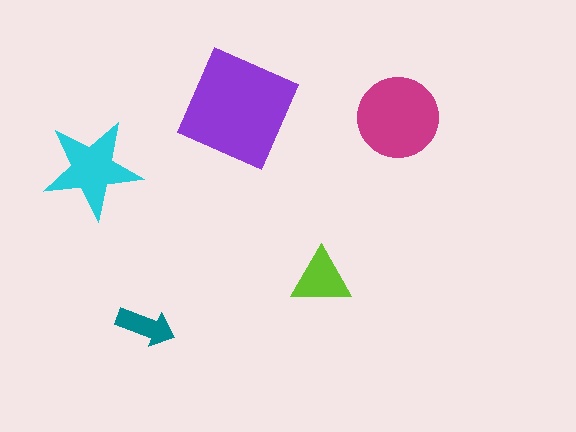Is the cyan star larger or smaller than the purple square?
Smaller.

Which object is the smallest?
The teal arrow.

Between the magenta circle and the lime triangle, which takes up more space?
The magenta circle.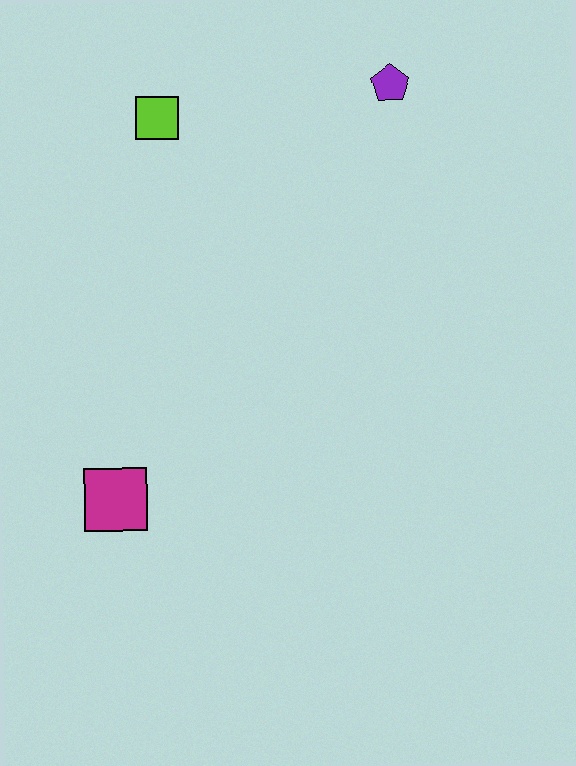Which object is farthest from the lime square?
The magenta square is farthest from the lime square.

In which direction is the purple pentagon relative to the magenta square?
The purple pentagon is above the magenta square.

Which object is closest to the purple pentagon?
The lime square is closest to the purple pentagon.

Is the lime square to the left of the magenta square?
No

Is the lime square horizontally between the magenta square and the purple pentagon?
Yes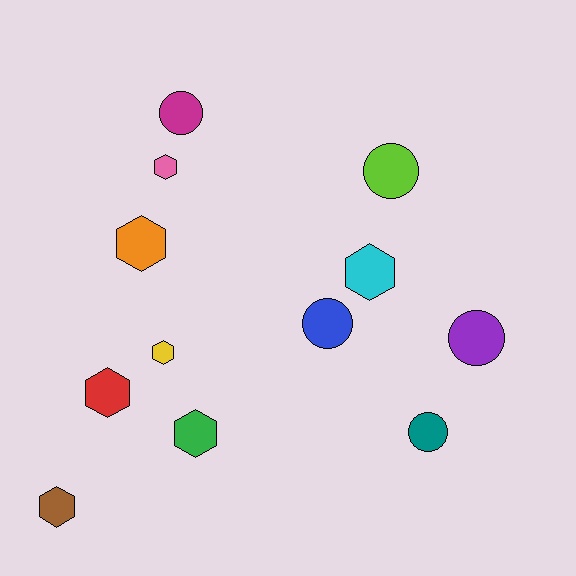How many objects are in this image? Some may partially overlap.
There are 12 objects.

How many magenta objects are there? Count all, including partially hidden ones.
There is 1 magenta object.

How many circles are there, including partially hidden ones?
There are 5 circles.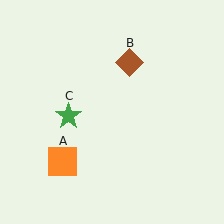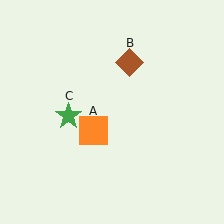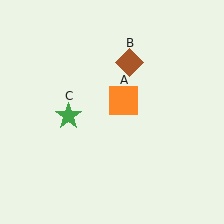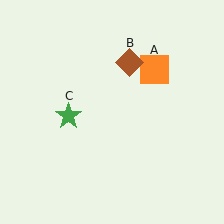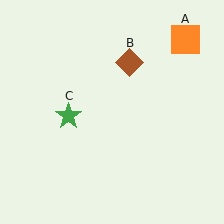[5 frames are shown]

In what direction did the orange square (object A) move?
The orange square (object A) moved up and to the right.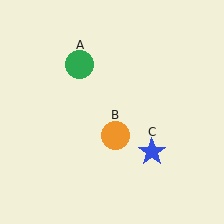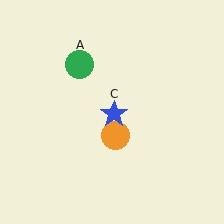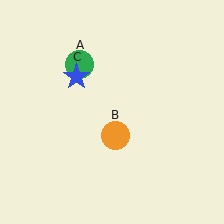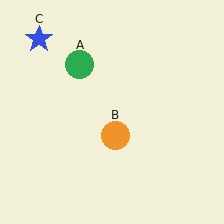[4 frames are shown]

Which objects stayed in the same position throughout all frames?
Green circle (object A) and orange circle (object B) remained stationary.